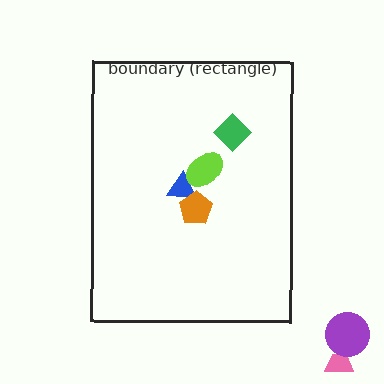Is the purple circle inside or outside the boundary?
Outside.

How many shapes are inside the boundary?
4 inside, 2 outside.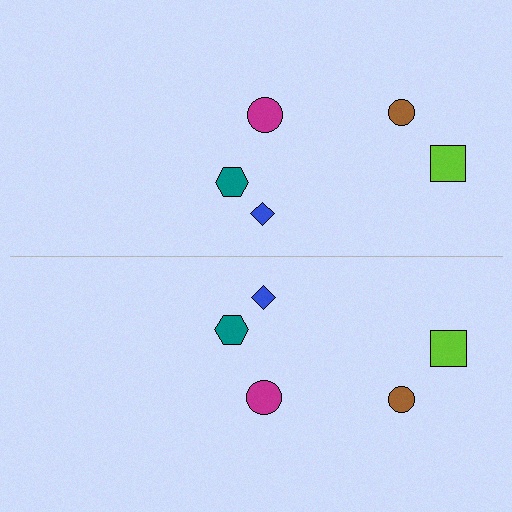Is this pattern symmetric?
Yes, this pattern has bilateral (reflection) symmetry.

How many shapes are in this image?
There are 10 shapes in this image.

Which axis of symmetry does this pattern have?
The pattern has a horizontal axis of symmetry running through the center of the image.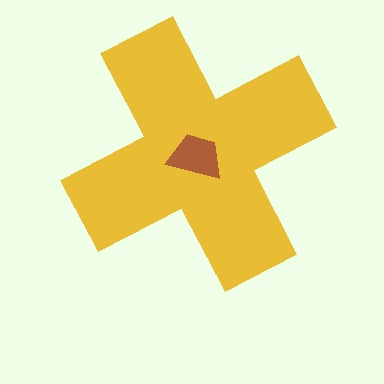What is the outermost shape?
The yellow cross.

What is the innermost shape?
The brown trapezoid.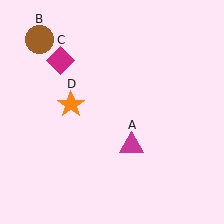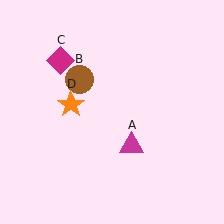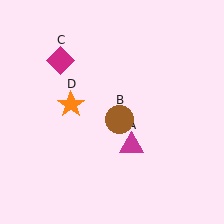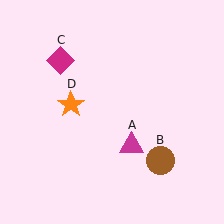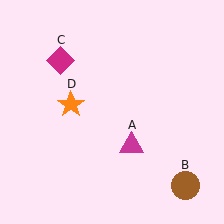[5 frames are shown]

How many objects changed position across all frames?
1 object changed position: brown circle (object B).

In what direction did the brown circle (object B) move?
The brown circle (object B) moved down and to the right.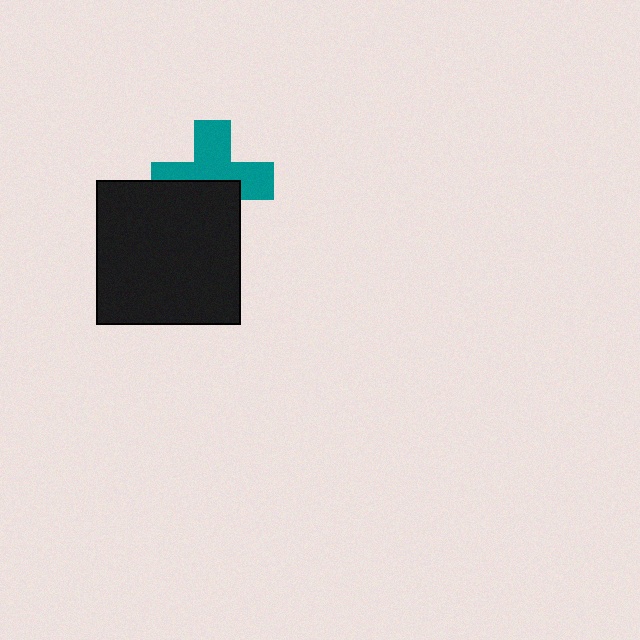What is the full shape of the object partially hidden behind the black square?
The partially hidden object is a teal cross.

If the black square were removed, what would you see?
You would see the complete teal cross.